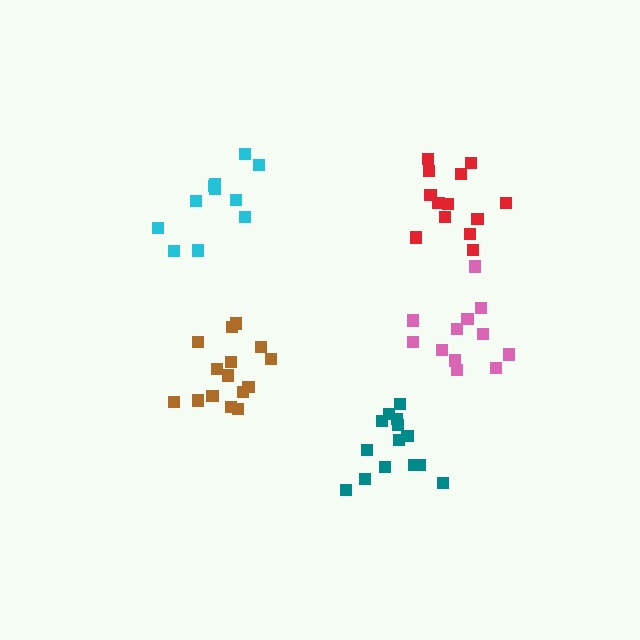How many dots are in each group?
Group 1: 15 dots, Group 2: 14 dots, Group 3: 11 dots, Group 4: 13 dots, Group 5: 12 dots (65 total).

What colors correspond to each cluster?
The clusters are colored: brown, teal, cyan, red, pink.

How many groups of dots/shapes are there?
There are 5 groups.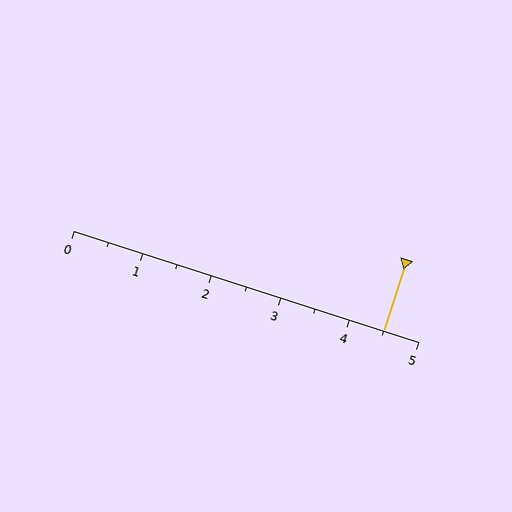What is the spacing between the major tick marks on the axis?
The major ticks are spaced 1 apart.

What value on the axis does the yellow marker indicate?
The marker indicates approximately 4.5.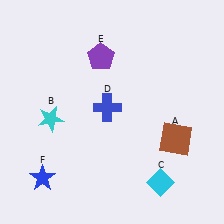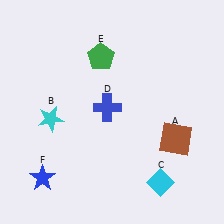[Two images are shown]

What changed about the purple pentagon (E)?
In Image 1, E is purple. In Image 2, it changed to green.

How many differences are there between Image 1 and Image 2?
There is 1 difference between the two images.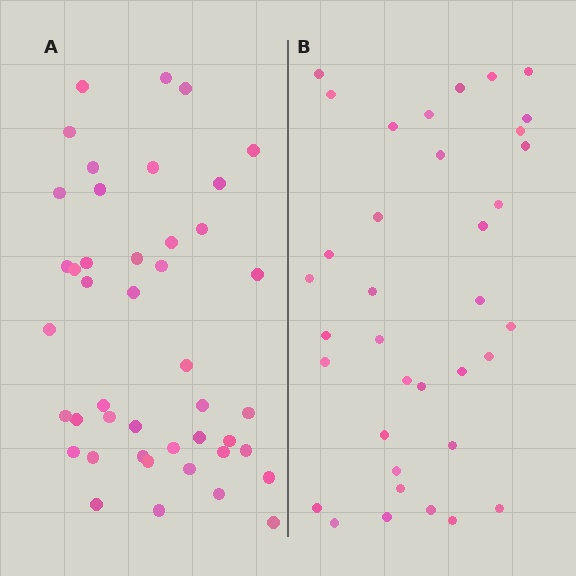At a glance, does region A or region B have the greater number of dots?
Region A (the left region) has more dots.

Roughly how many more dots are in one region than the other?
Region A has roughly 8 or so more dots than region B.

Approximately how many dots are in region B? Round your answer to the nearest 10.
About 40 dots. (The exact count is 36, which rounds to 40.)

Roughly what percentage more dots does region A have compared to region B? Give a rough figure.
About 20% more.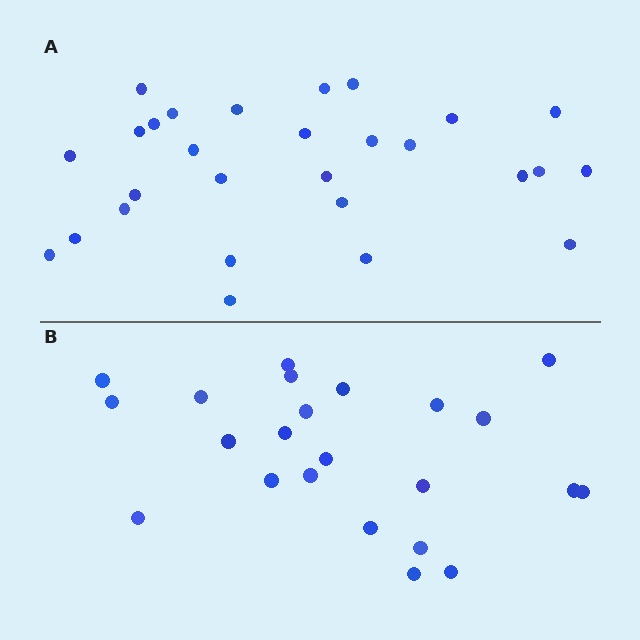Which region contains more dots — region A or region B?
Region A (the top region) has more dots.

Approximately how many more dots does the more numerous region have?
Region A has about 5 more dots than region B.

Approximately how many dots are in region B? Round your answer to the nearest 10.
About 20 dots. (The exact count is 23, which rounds to 20.)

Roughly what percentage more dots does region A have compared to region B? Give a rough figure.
About 20% more.